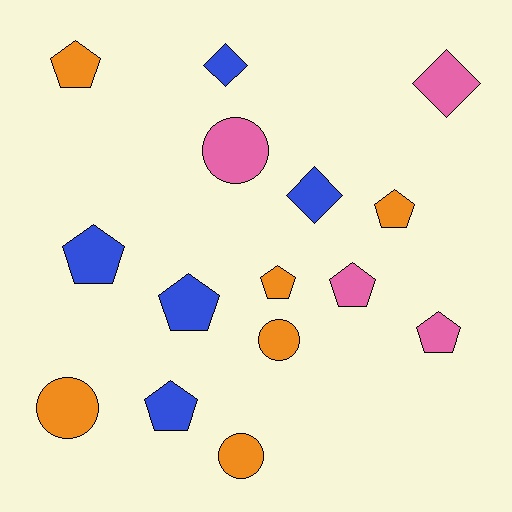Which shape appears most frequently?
Pentagon, with 8 objects.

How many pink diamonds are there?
There is 1 pink diamond.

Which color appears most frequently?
Orange, with 6 objects.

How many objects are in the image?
There are 15 objects.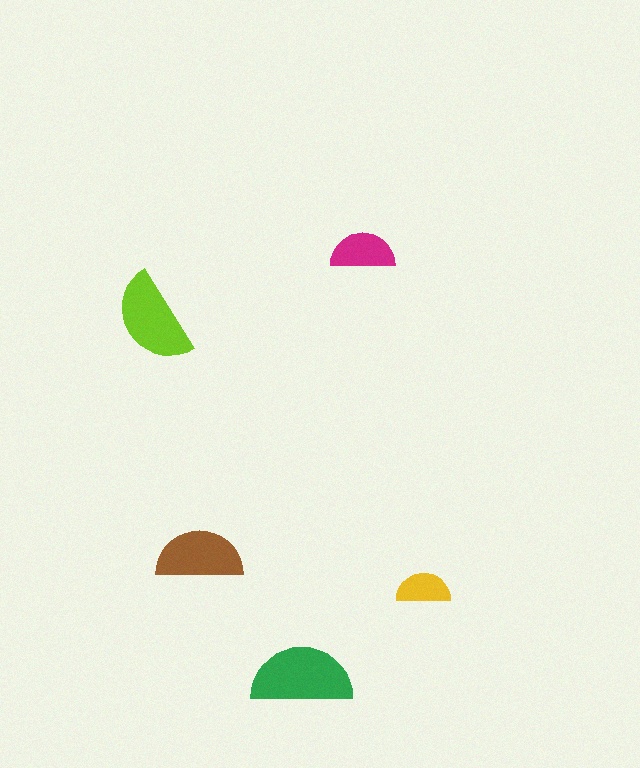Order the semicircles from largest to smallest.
the green one, the lime one, the brown one, the magenta one, the yellow one.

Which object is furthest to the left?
The lime semicircle is leftmost.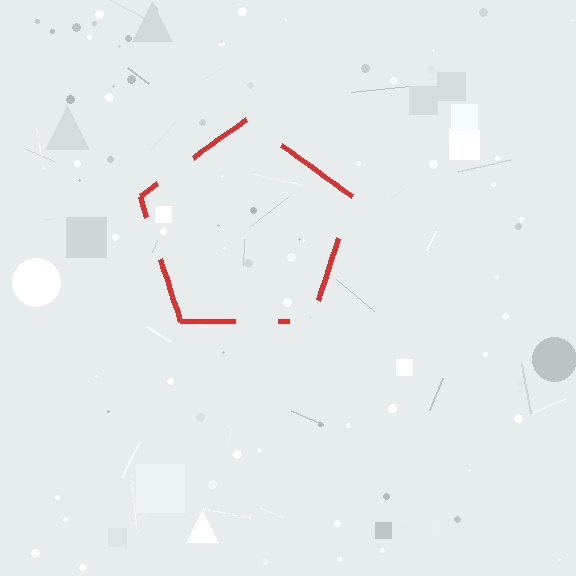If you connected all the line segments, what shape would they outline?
They would outline a pentagon.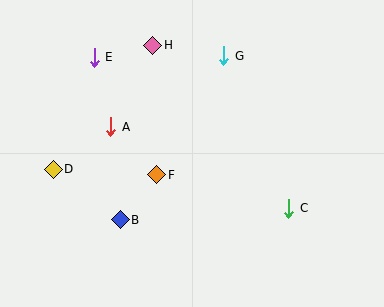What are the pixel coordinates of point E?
Point E is at (94, 57).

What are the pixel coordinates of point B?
Point B is at (120, 220).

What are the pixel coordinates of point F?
Point F is at (157, 175).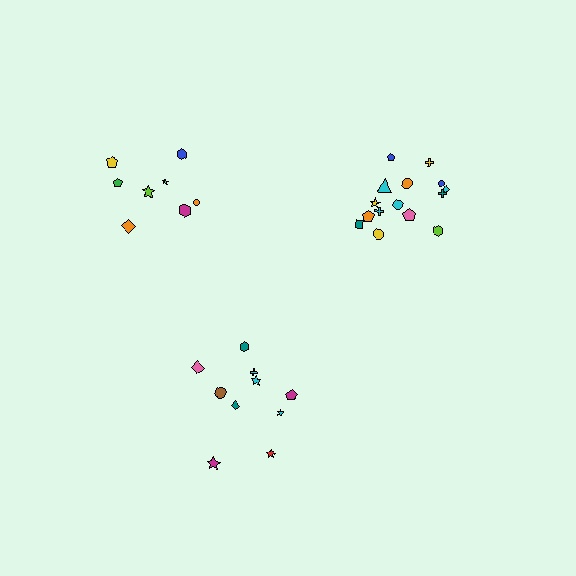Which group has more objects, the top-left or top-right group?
The top-right group.